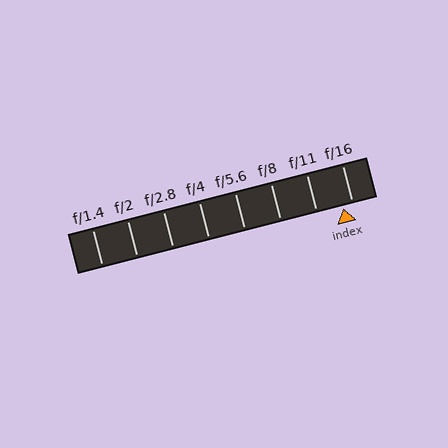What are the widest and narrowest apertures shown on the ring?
The widest aperture shown is f/1.4 and the narrowest is f/16.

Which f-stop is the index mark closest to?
The index mark is closest to f/16.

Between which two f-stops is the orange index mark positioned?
The index mark is between f/11 and f/16.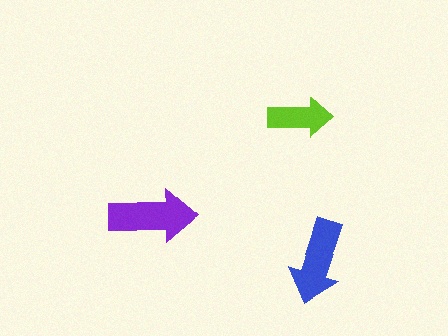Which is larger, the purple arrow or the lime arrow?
The purple one.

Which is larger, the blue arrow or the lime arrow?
The blue one.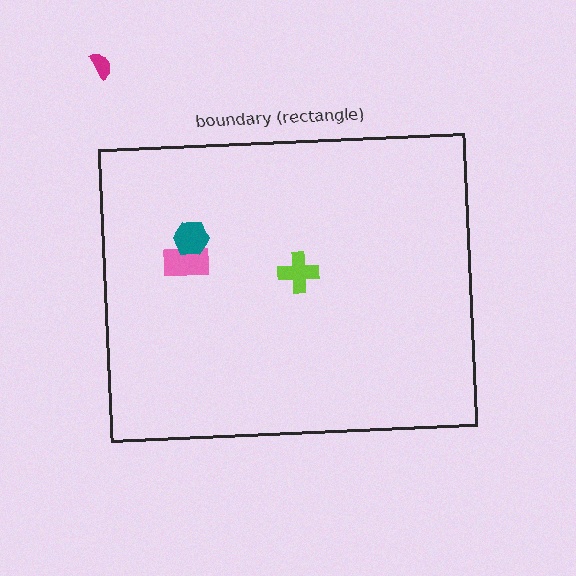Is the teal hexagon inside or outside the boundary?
Inside.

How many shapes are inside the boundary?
3 inside, 1 outside.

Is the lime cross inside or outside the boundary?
Inside.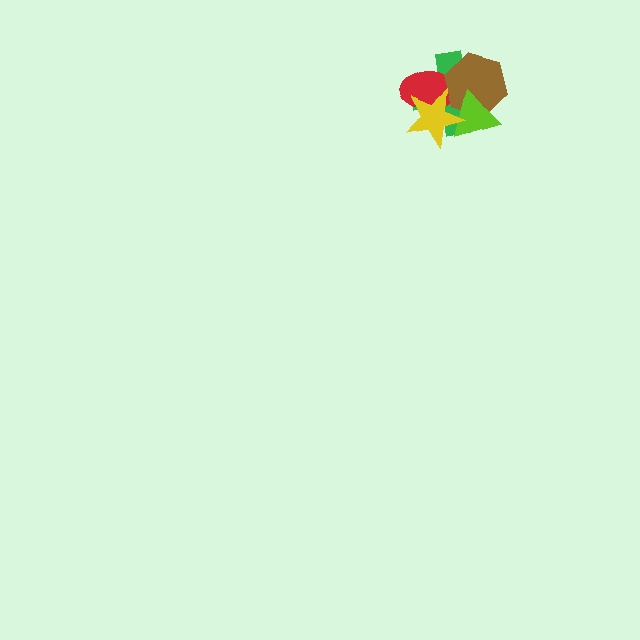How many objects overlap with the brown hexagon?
4 objects overlap with the brown hexagon.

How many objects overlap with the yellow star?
4 objects overlap with the yellow star.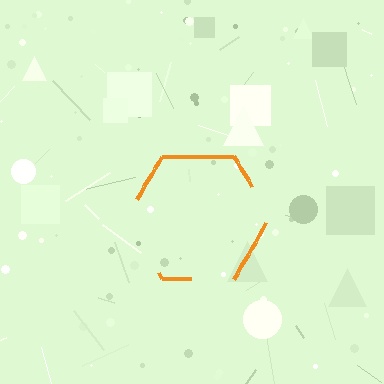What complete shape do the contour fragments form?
The contour fragments form a hexagon.